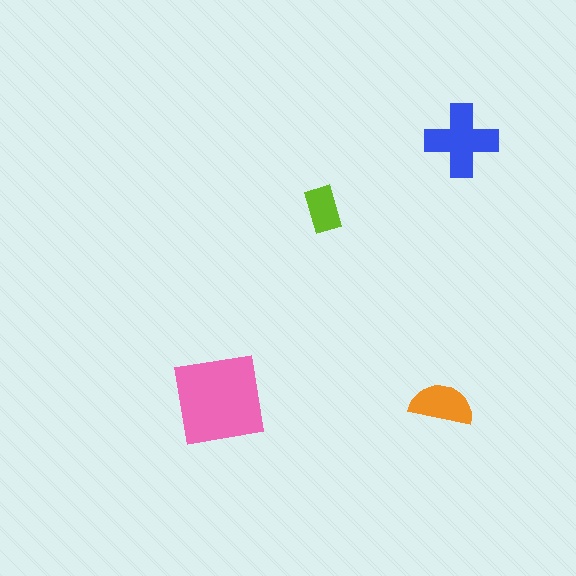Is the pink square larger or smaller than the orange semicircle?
Larger.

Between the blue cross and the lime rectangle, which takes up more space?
The blue cross.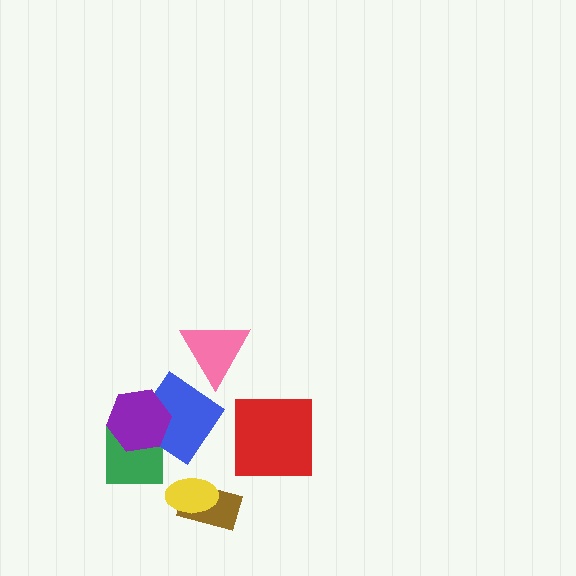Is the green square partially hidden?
Yes, it is partially covered by another shape.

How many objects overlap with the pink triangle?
1 object overlaps with the pink triangle.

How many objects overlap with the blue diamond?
3 objects overlap with the blue diamond.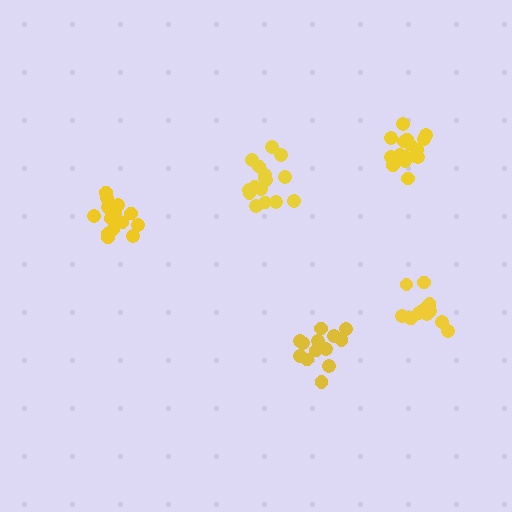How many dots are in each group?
Group 1: 13 dots, Group 2: 13 dots, Group 3: 16 dots, Group 4: 16 dots, Group 5: 17 dots (75 total).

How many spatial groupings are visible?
There are 5 spatial groupings.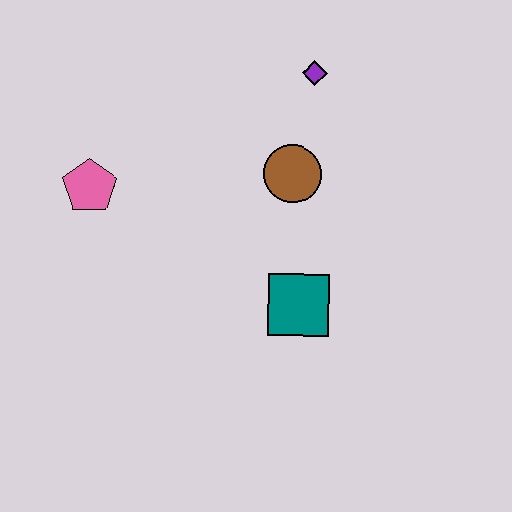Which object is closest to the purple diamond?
The brown circle is closest to the purple diamond.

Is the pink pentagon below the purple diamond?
Yes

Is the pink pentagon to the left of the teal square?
Yes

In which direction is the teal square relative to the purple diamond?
The teal square is below the purple diamond.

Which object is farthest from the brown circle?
The pink pentagon is farthest from the brown circle.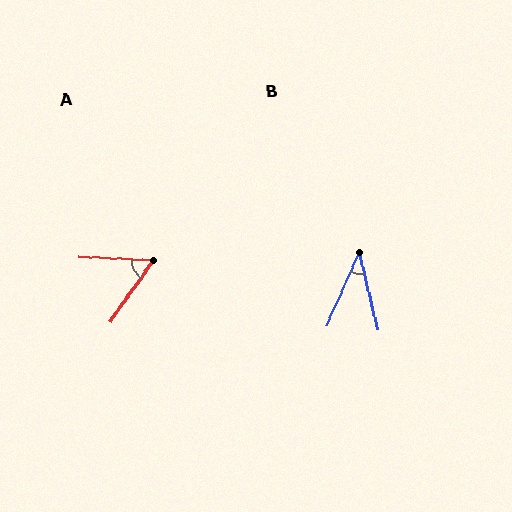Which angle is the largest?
A, at approximately 57 degrees.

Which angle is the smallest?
B, at approximately 37 degrees.